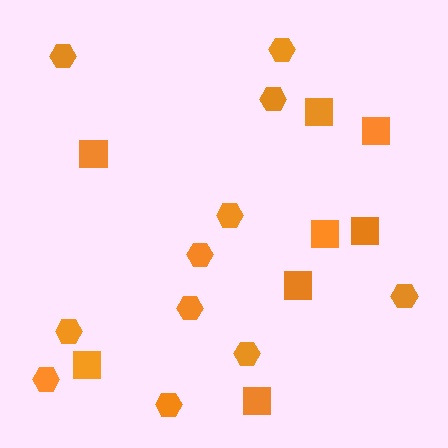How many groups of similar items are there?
There are 2 groups: one group of squares (8) and one group of hexagons (11).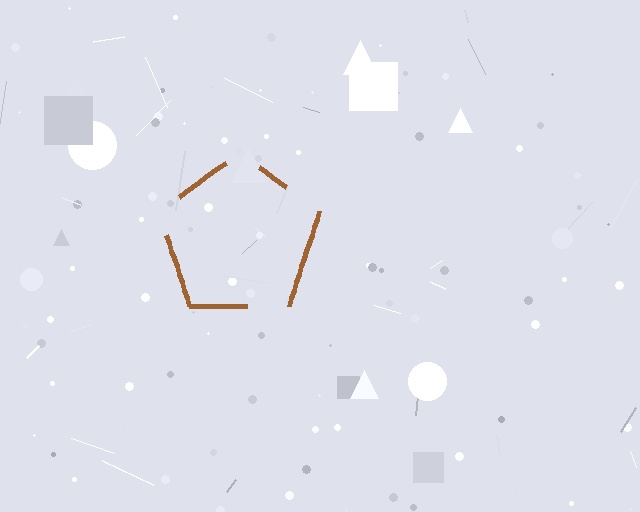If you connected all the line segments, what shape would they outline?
They would outline a pentagon.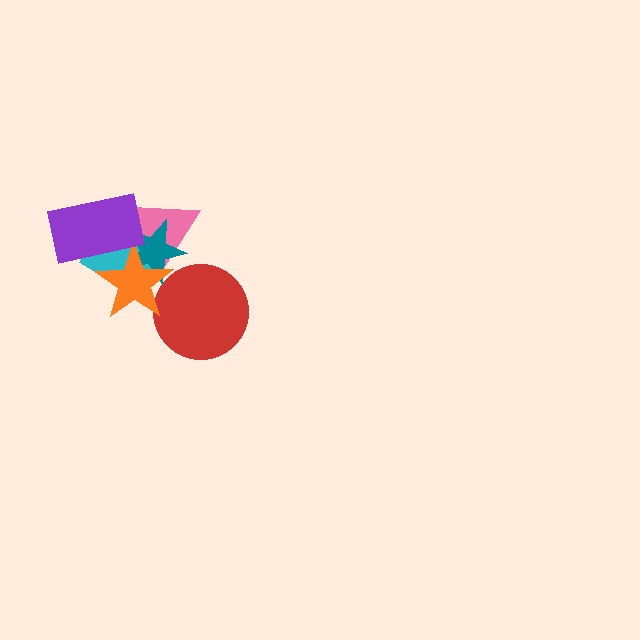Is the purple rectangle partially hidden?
No, no other shape covers it.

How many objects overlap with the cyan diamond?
4 objects overlap with the cyan diamond.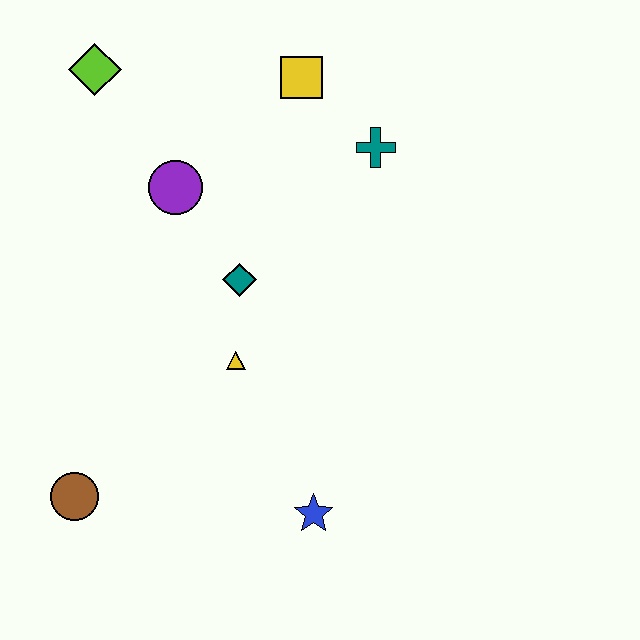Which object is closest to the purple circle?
The teal diamond is closest to the purple circle.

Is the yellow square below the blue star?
No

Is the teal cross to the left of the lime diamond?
No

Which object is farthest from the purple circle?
The blue star is farthest from the purple circle.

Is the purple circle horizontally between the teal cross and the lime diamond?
Yes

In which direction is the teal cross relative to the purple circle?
The teal cross is to the right of the purple circle.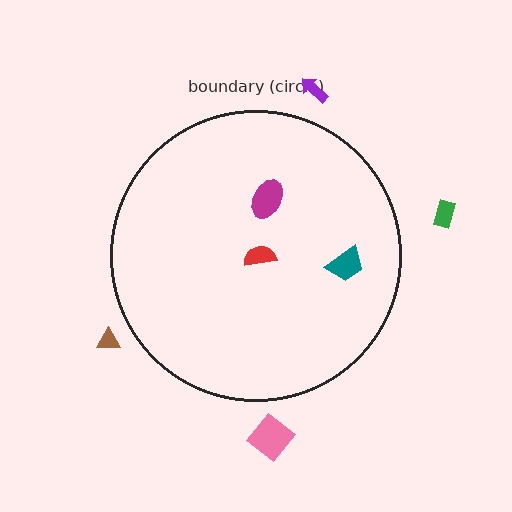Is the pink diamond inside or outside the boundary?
Outside.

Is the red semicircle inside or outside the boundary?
Inside.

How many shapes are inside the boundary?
3 inside, 4 outside.